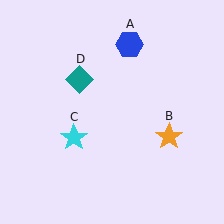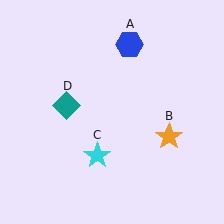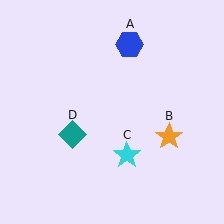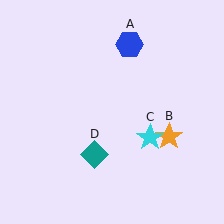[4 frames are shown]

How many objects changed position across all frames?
2 objects changed position: cyan star (object C), teal diamond (object D).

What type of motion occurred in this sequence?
The cyan star (object C), teal diamond (object D) rotated counterclockwise around the center of the scene.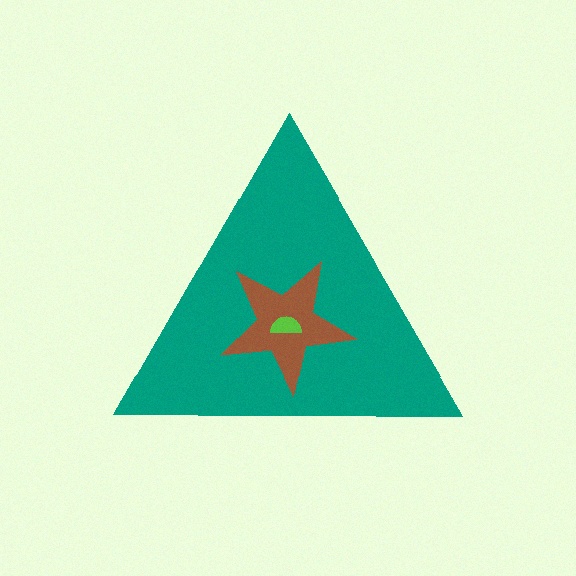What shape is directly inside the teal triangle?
The brown star.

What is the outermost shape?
The teal triangle.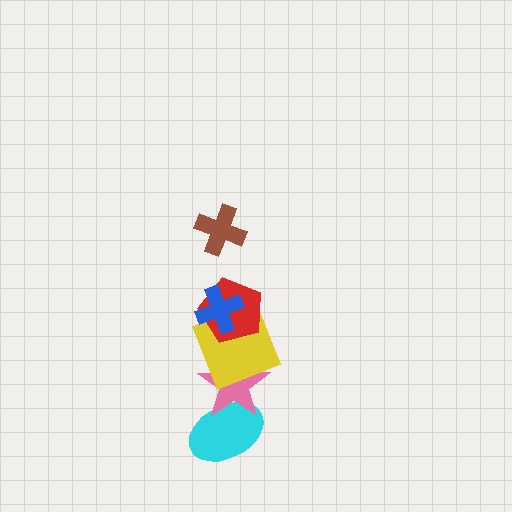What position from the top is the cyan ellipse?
The cyan ellipse is 6th from the top.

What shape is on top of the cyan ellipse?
The pink star is on top of the cyan ellipse.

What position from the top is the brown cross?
The brown cross is 1st from the top.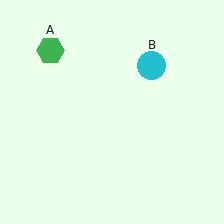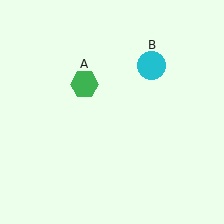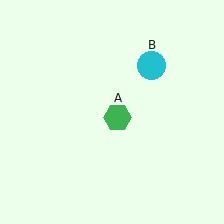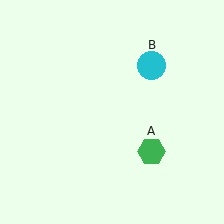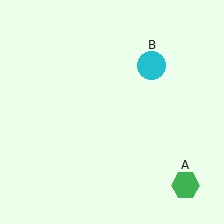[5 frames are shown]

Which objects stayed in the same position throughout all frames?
Cyan circle (object B) remained stationary.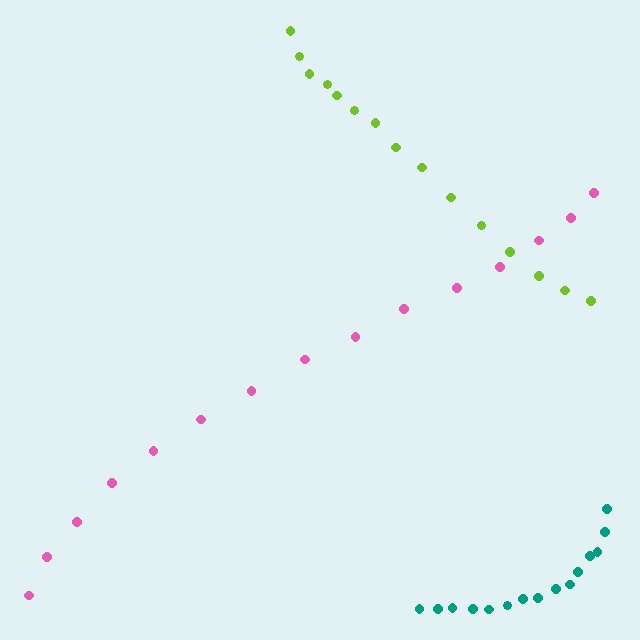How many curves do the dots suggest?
There are 3 distinct paths.